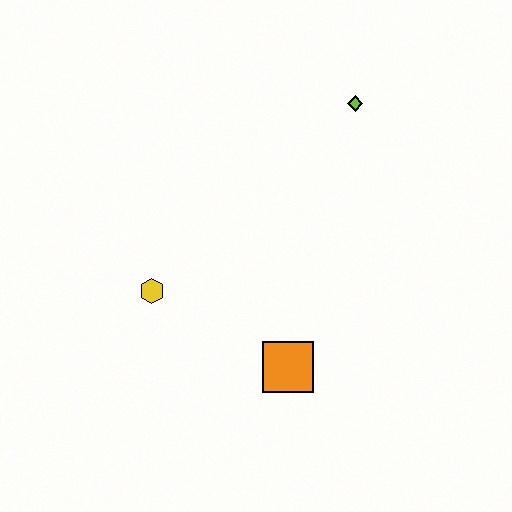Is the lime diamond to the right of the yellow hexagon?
Yes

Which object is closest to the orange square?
The yellow hexagon is closest to the orange square.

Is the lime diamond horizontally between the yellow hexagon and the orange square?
No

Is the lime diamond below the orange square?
No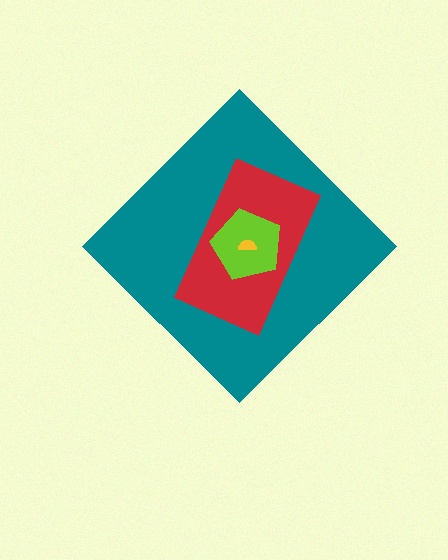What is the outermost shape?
The teal diamond.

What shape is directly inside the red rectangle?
The lime pentagon.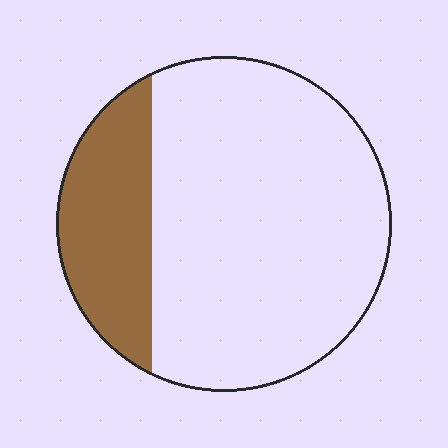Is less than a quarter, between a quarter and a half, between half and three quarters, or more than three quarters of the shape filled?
Less than a quarter.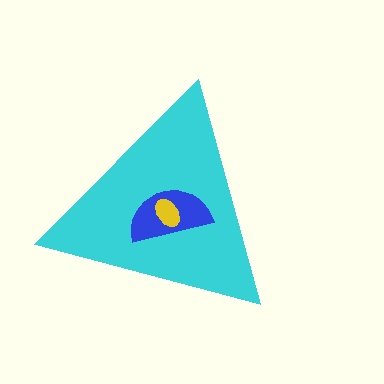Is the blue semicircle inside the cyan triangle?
Yes.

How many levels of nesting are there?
3.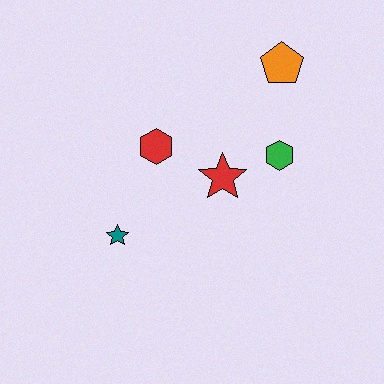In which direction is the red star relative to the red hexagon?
The red star is to the right of the red hexagon.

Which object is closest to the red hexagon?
The red star is closest to the red hexagon.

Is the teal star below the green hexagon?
Yes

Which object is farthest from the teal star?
The orange pentagon is farthest from the teal star.